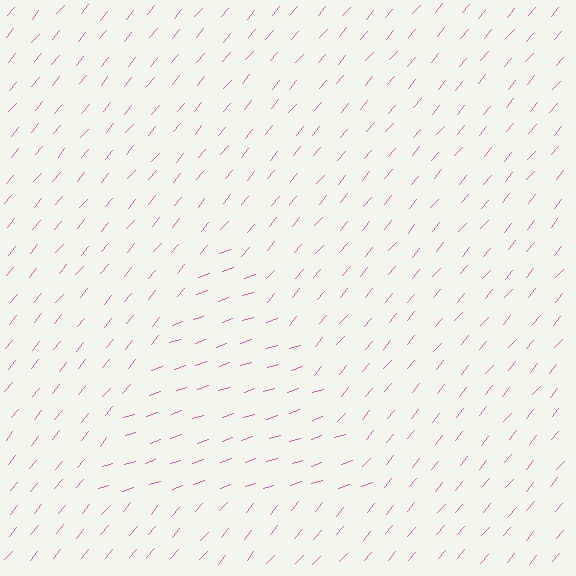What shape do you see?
I see a triangle.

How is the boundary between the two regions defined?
The boundary is defined purely by a change in line orientation (approximately 32 degrees difference). All lines are the same color and thickness.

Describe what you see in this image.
The image is filled with small pink line segments. A triangle region in the image has lines oriented differently from the surrounding lines, creating a visible texture boundary.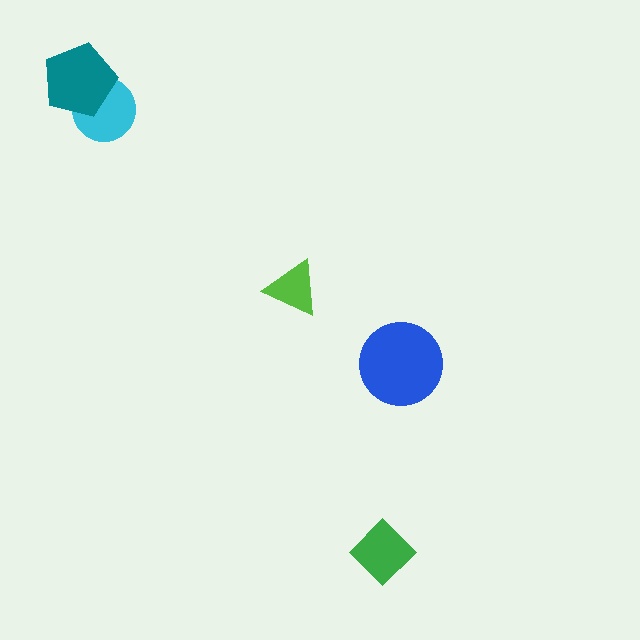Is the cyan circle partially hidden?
Yes, it is partially covered by another shape.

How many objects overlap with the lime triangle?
0 objects overlap with the lime triangle.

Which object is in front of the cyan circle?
The teal pentagon is in front of the cyan circle.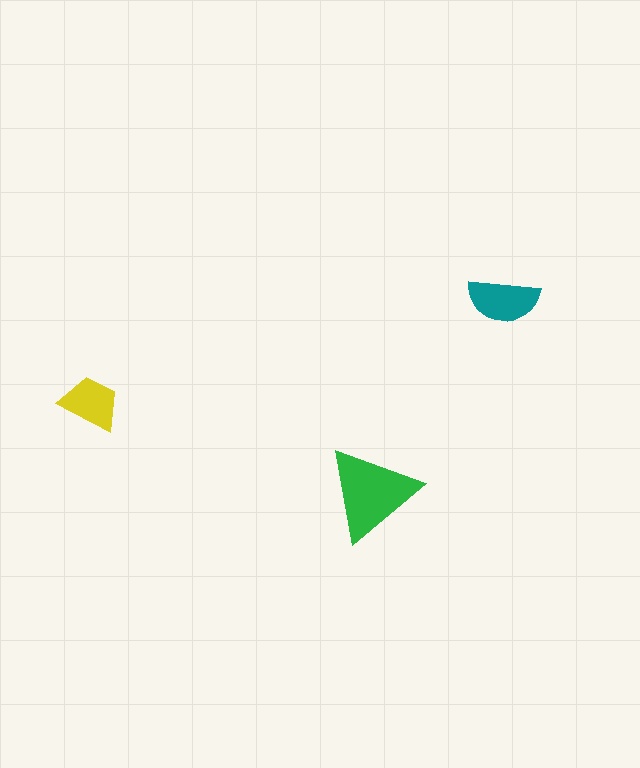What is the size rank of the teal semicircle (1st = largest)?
2nd.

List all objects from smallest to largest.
The yellow trapezoid, the teal semicircle, the green triangle.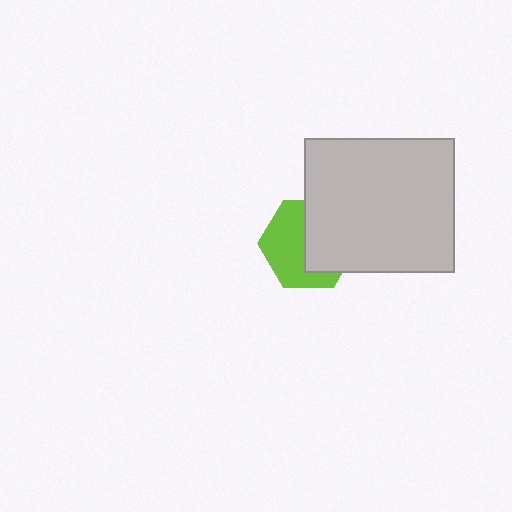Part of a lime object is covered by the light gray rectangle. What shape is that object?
It is a hexagon.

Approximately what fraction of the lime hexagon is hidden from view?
Roughly 49% of the lime hexagon is hidden behind the light gray rectangle.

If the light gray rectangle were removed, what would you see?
You would see the complete lime hexagon.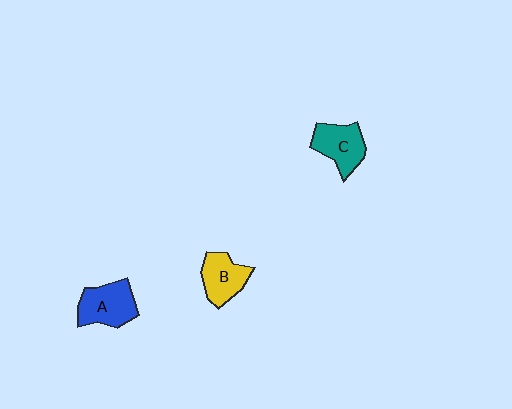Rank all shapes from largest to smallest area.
From largest to smallest: A (blue), C (teal), B (yellow).